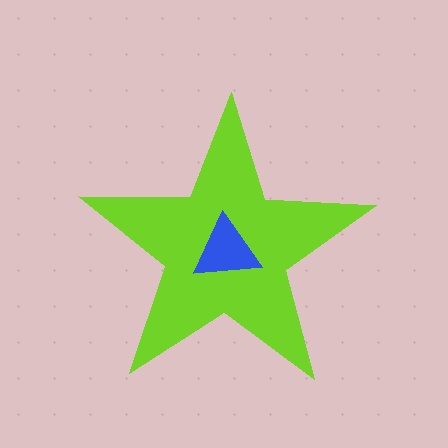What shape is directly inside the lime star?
The blue triangle.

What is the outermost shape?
The lime star.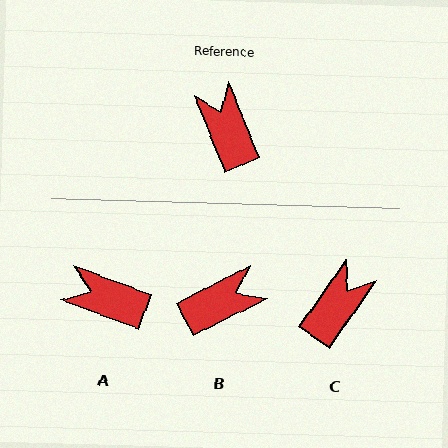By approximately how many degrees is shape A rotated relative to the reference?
Approximately 47 degrees counter-clockwise.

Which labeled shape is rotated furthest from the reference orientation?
B, about 85 degrees away.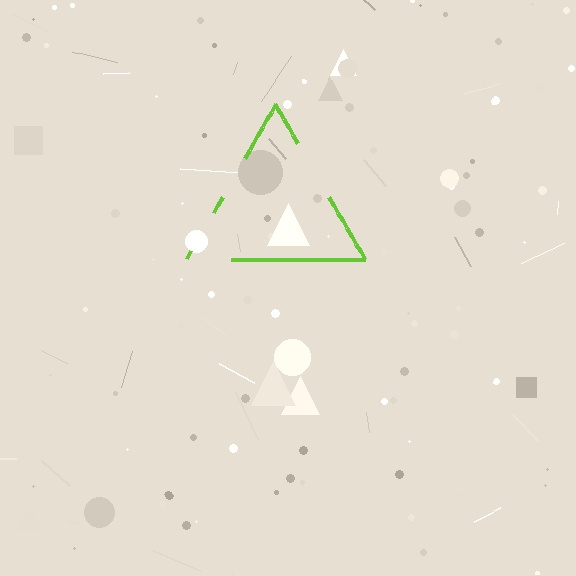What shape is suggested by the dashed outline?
The dashed outline suggests a triangle.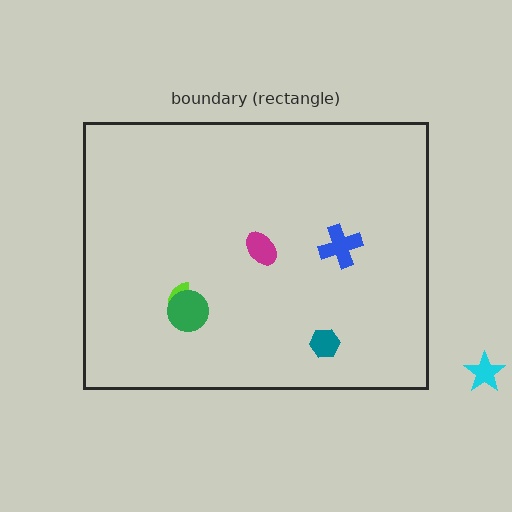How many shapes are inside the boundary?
5 inside, 1 outside.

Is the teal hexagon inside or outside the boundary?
Inside.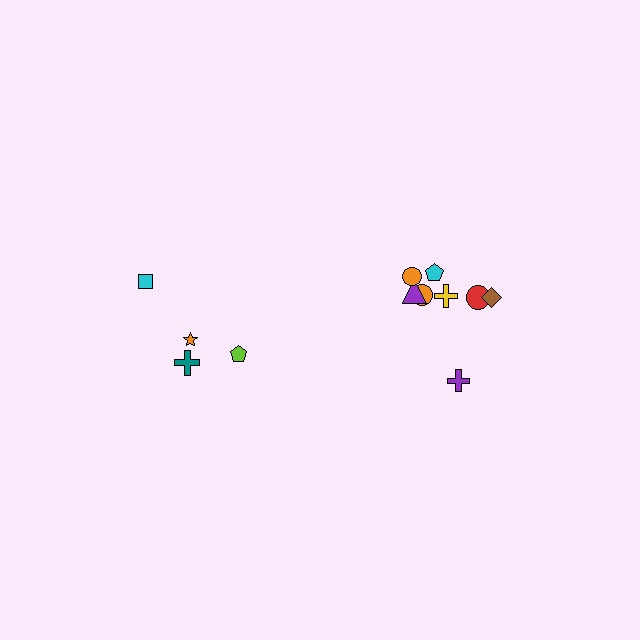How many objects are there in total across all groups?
There are 12 objects.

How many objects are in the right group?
There are 8 objects.